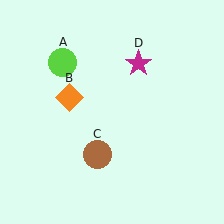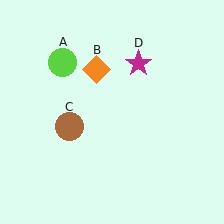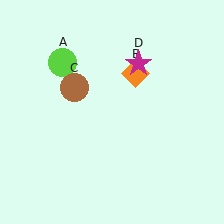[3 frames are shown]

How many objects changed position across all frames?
2 objects changed position: orange diamond (object B), brown circle (object C).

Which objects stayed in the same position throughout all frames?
Lime circle (object A) and magenta star (object D) remained stationary.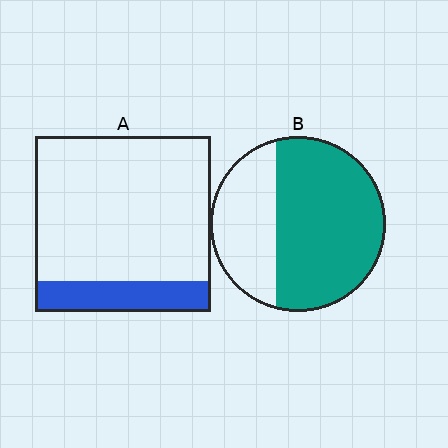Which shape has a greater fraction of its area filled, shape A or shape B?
Shape B.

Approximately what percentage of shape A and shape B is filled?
A is approximately 20% and B is approximately 65%.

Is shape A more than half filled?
No.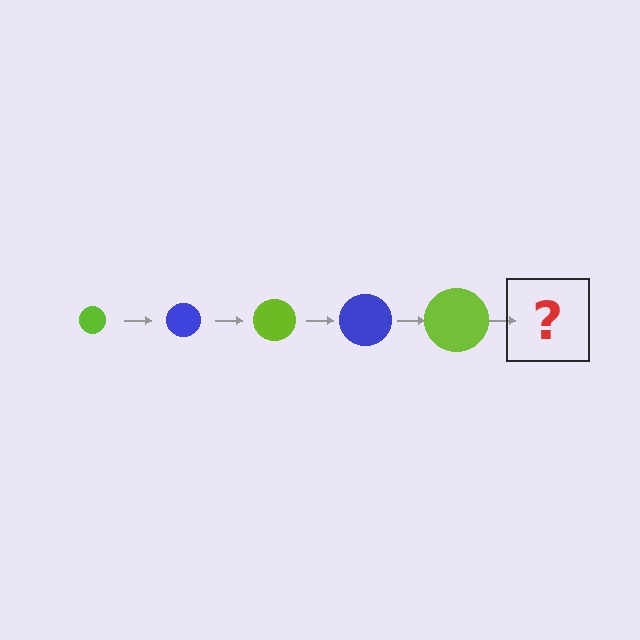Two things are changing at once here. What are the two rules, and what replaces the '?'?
The two rules are that the circle grows larger each step and the color cycles through lime and blue. The '?' should be a blue circle, larger than the previous one.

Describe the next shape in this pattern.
It should be a blue circle, larger than the previous one.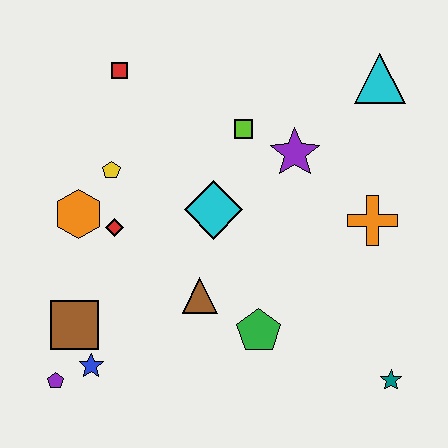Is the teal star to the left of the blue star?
No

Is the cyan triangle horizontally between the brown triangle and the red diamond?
No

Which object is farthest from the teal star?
The red square is farthest from the teal star.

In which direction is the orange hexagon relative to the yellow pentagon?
The orange hexagon is below the yellow pentagon.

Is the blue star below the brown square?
Yes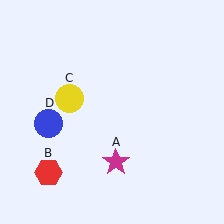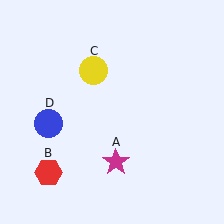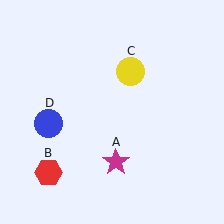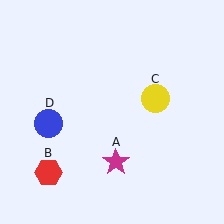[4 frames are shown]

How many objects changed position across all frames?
1 object changed position: yellow circle (object C).